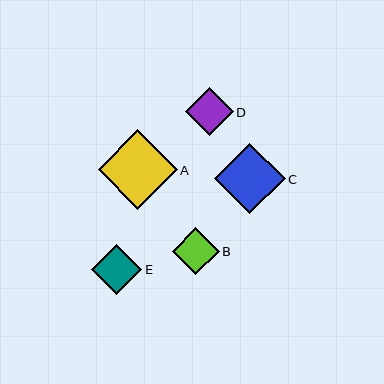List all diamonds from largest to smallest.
From largest to smallest: A, C, E, D, B.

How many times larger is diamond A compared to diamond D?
Diamond A is approximately 1.7 times the size of diamond D.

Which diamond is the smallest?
Diamond B is the smallest with a size of approximately 47 pixels.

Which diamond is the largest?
Diamond A is the largest with a size of approximately 79 pixels.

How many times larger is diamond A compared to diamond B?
Diamond A is approximately 1.7 times the size of diamond B.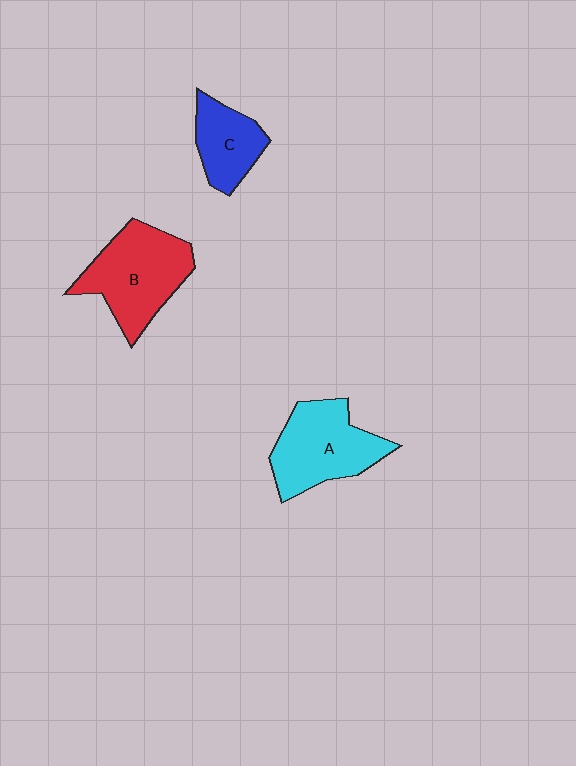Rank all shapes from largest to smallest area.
From largest to smallest: B (red), A (cyan), C (blue).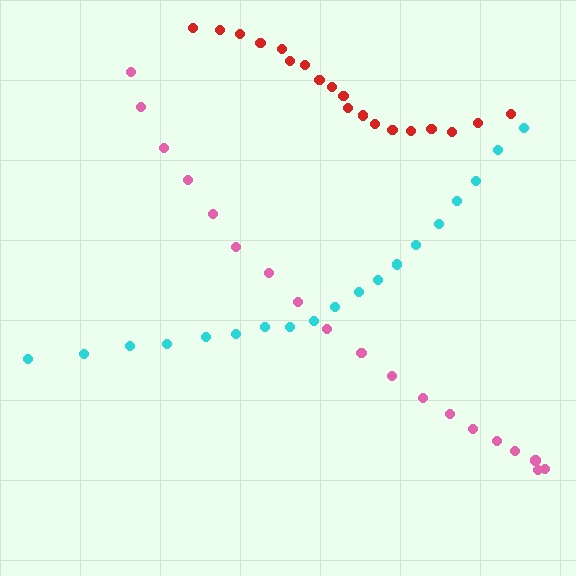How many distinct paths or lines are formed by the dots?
There are 3 distinct paths.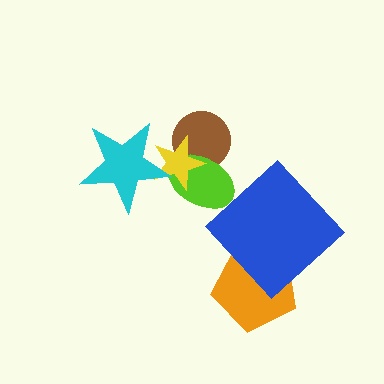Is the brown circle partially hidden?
Yes, it is partially covered by another shape.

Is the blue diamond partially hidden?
No, no other shape covers it.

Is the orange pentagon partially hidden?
Yes, it is partially covered by another shape.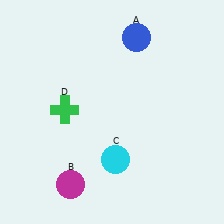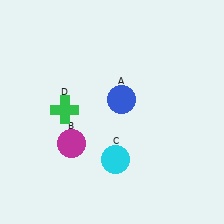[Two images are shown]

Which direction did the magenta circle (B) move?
The magenta circle (B) moved up.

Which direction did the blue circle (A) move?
The blue circle (A) moved down.